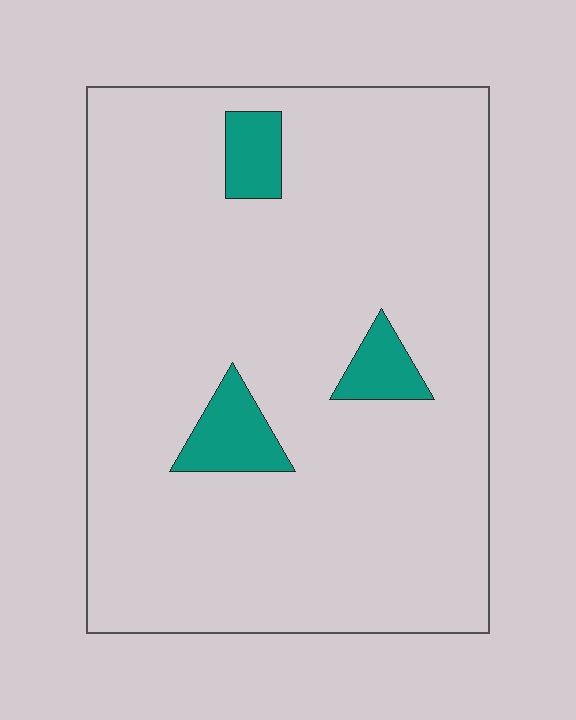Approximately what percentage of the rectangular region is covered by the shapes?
Approximately 10%.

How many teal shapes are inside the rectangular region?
3.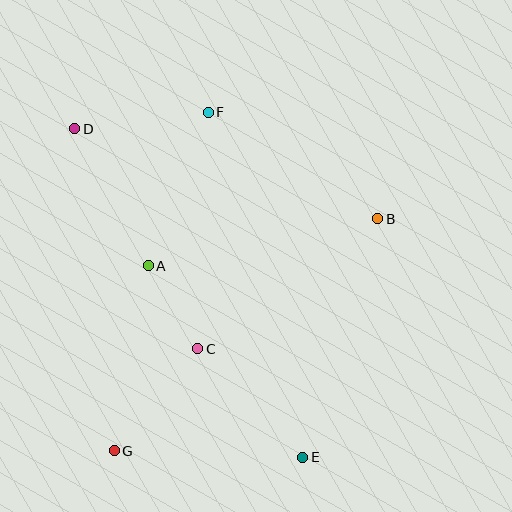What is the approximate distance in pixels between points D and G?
The distance between D and G is approximately 324 pixels.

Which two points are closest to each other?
Points A and C are closest to each other.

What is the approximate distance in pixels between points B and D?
The distance between B and D is approximately 316 pixels.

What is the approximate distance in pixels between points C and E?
The distance between C and E is approximately 151 pixels.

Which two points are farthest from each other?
Points D and E are farthest from each other.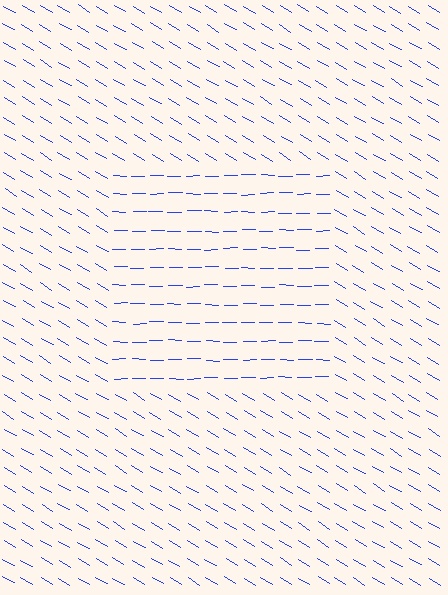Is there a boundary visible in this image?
Yes, there is a texture boundary formed by a change in line orientation.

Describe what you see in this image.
The image is filled with small blue line segments. A rectangle region in the image has lines oriented differently from the surrounding lines, creating a visible texture boundary.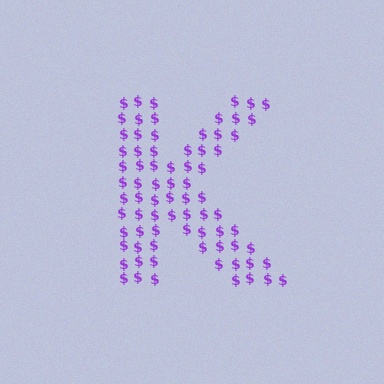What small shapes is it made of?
It is made of small dollar signs.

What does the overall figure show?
The overall figure shows the letter K.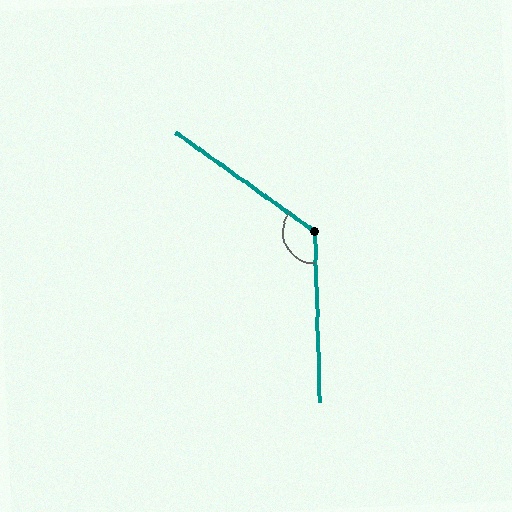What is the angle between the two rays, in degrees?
Approximately 127 degrees.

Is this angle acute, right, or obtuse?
It is obtuse.